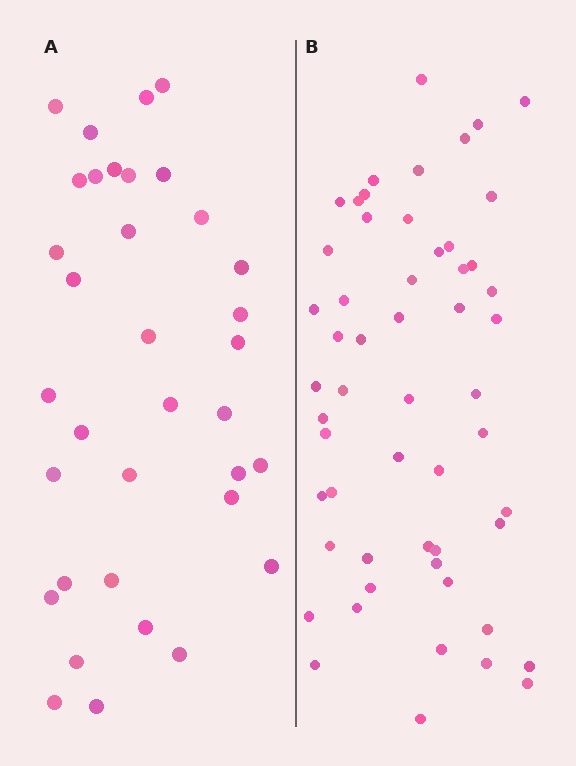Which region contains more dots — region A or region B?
Region B (the right region) has more dots.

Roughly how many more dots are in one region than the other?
Region B has approximately 20 more dots than region A.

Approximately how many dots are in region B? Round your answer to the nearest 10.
About 60 dots. (The exact count is 55, which rounds to 60.)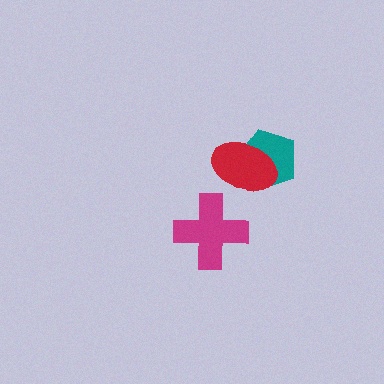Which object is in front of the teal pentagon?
The red ellipse is in front of the teal pentagon.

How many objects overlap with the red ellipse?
1 object overlaps with the red ellipse.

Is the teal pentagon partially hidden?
Yes, it is partially covered by another shape.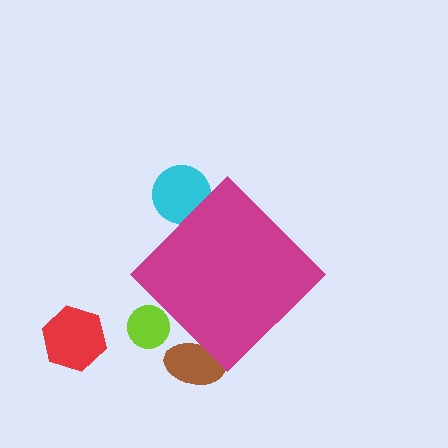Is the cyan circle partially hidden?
Yes, the cyan circle is partially hidden behind the magenta diamond.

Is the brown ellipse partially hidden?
Yes, the brown ellipse is partially hidden behind the magenta diamond.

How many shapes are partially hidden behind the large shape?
3 shapes are partially hidden.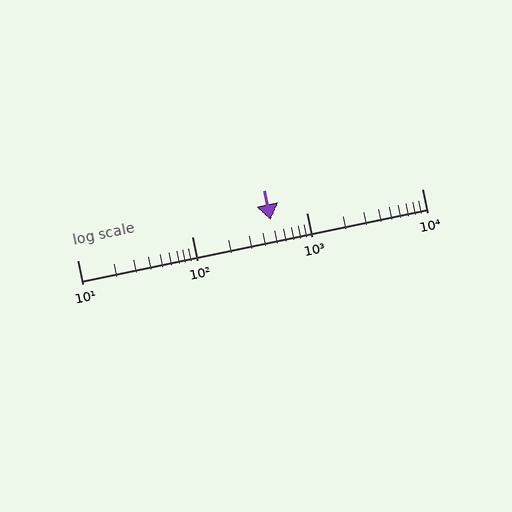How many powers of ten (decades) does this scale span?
The scale spans 3 decades, from 10 to 10000.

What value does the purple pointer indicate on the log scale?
The pointer indicates approximately 480.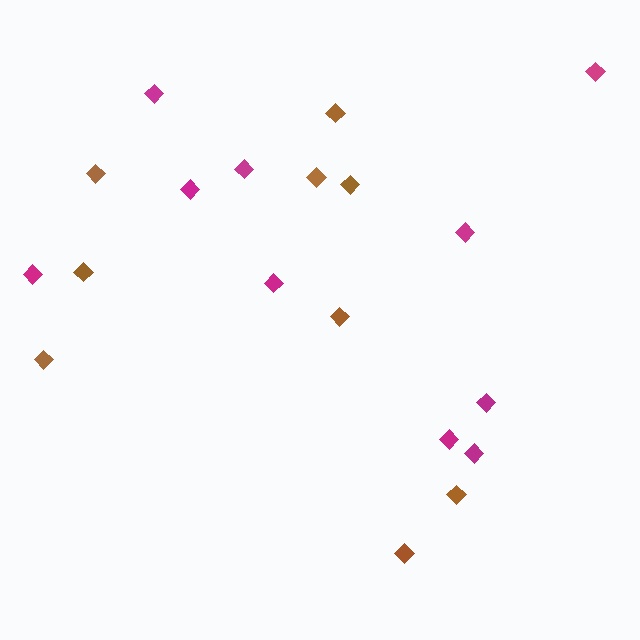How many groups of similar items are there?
There are 2 groups: one group of magenta diamonds (10) and one group of brown diamonds (9).